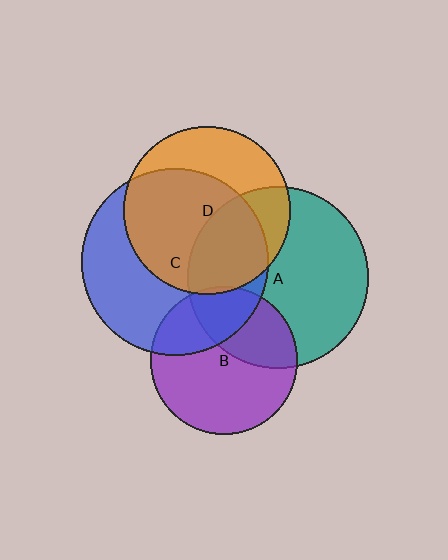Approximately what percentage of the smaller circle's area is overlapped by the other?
Approximately 35%.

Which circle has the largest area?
Circle C (blue).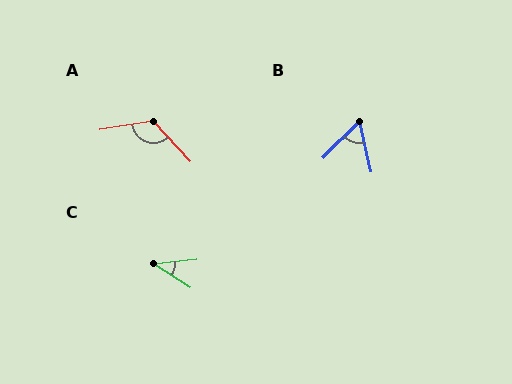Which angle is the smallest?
C, at approximately 39 degrees.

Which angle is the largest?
A, at approximately 123 degrees.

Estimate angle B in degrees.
Approximately 59 degrees.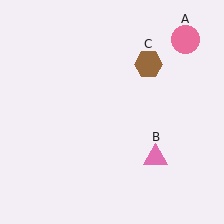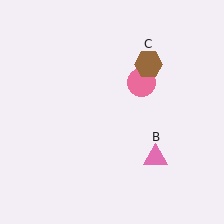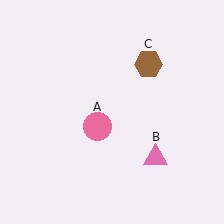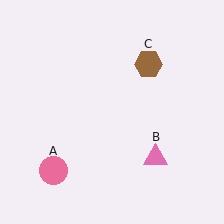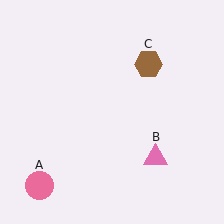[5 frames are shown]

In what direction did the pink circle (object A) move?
The pink circle (object A) moved down and to the left.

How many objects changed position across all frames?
1 object changed position: pink circle (object A).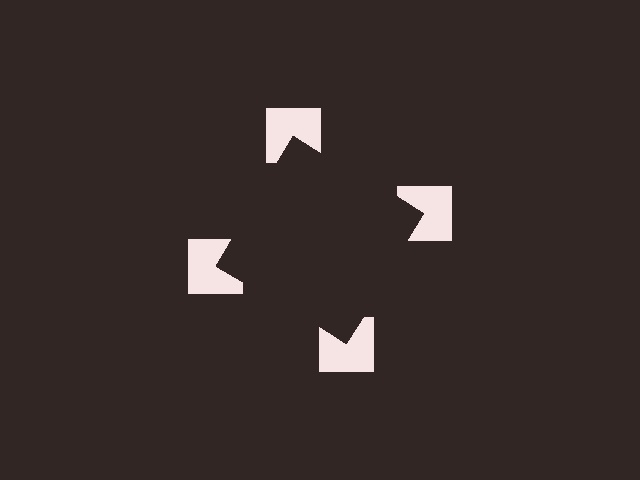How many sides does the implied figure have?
4 sides.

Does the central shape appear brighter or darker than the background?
It typically appears slightly darker than the background, even though no actual brightness change is drawn.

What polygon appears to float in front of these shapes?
An illusory square — its edges are inferred from the aligned wedge cuts in the notched squares, not physically drawn.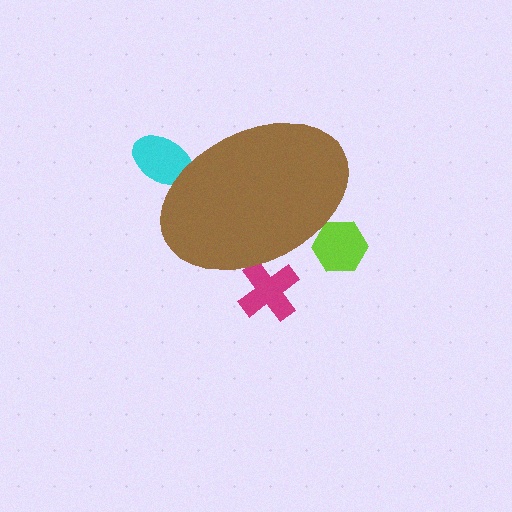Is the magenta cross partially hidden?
Yes, the magenta cross is partially hidden behind the brown ellipse.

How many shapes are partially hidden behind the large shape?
3 shapes are partially hidden.